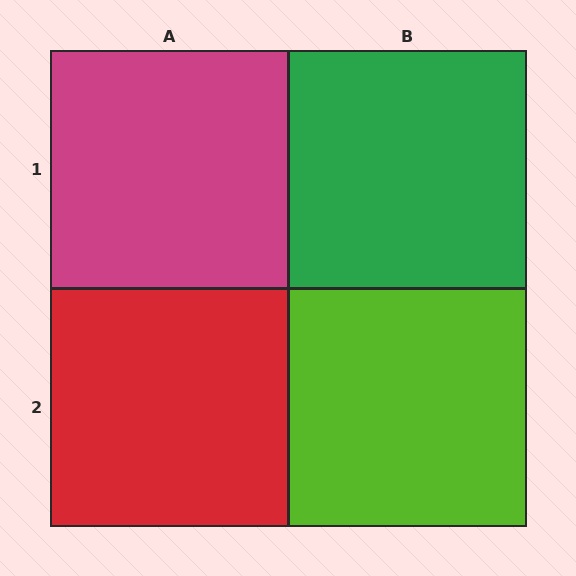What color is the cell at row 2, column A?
Red.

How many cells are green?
1 cell is green.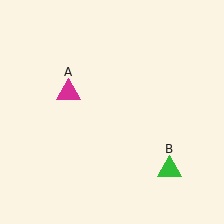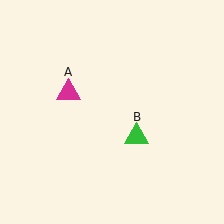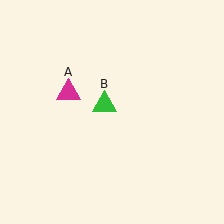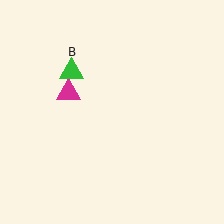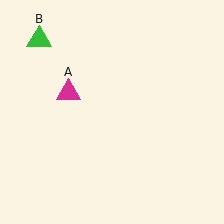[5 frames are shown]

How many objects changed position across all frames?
1 object changed position: green triangle (object B).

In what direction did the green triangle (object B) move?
The green triangle (object B) moved up and to the left.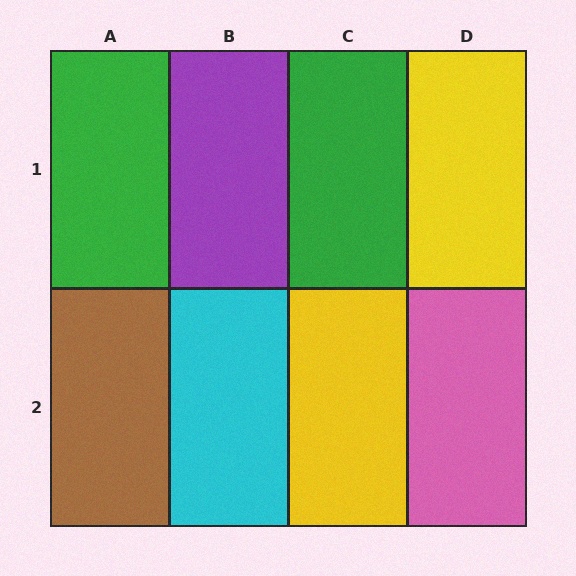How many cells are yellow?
2 cells are yellow.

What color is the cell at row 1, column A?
Green.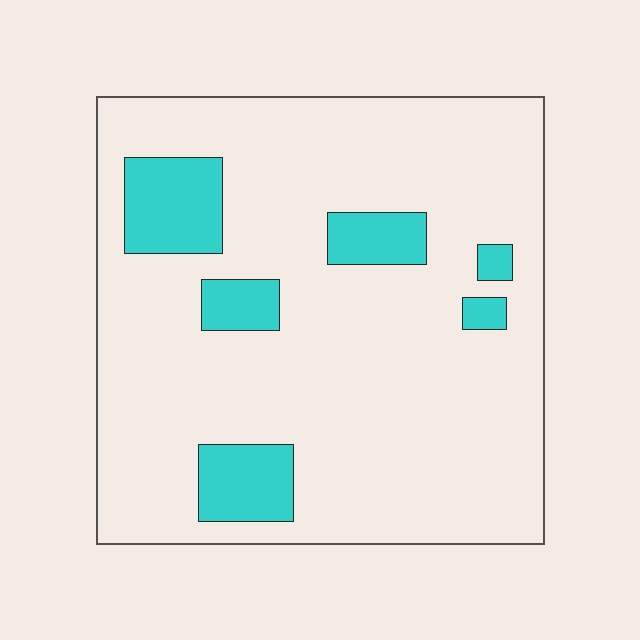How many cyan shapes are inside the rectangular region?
6.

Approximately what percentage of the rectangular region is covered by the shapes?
Approximately 15%.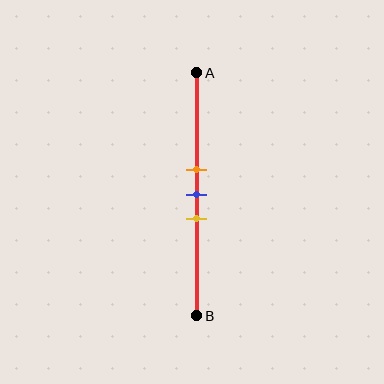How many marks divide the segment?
There are 3 marks dividing the segment.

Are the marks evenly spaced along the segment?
Yes, the marks are approximately evenly spaced.